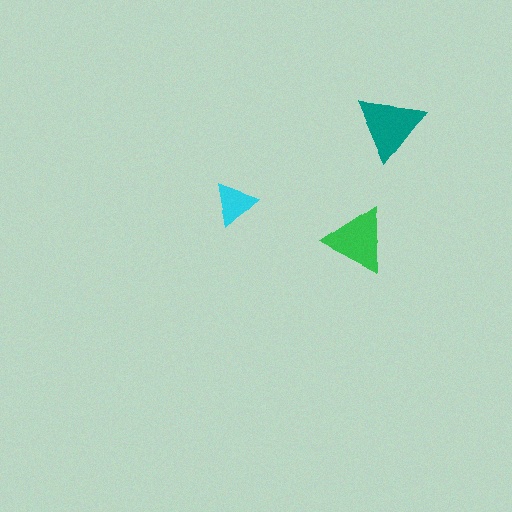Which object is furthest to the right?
The teal triangle is rightmost.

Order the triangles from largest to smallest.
the teal one, the green one, the cyan one.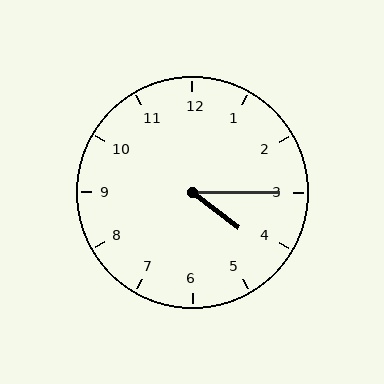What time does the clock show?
4:15.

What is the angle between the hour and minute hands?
Approximately 38 degrees.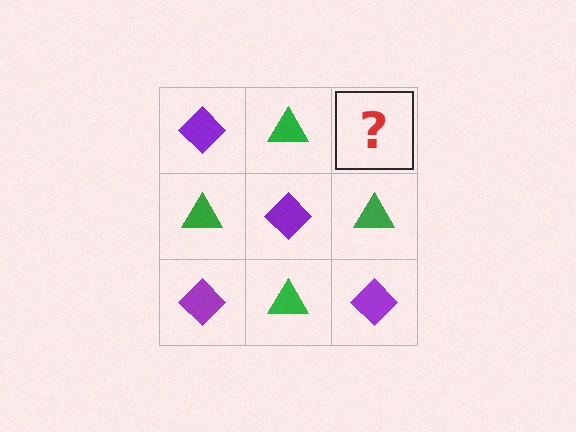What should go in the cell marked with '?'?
The missing cell should contain a purple diamond.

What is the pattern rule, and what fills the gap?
The rule is that it alternates purple diamond and green triangle in a checkerboard pattern. The gap should be filled with a purple diamond.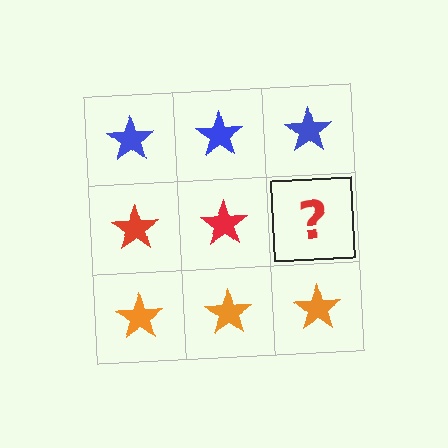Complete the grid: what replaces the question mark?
The question mark should be replaced with a red star.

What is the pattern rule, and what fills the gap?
The rule is that each row has a consistent color. The gap should be filled with a red star.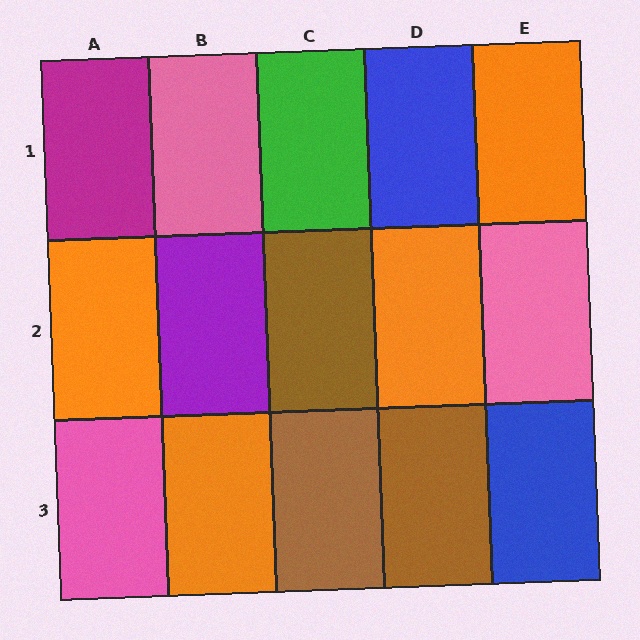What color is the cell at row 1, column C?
Green.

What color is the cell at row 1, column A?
Magenta.